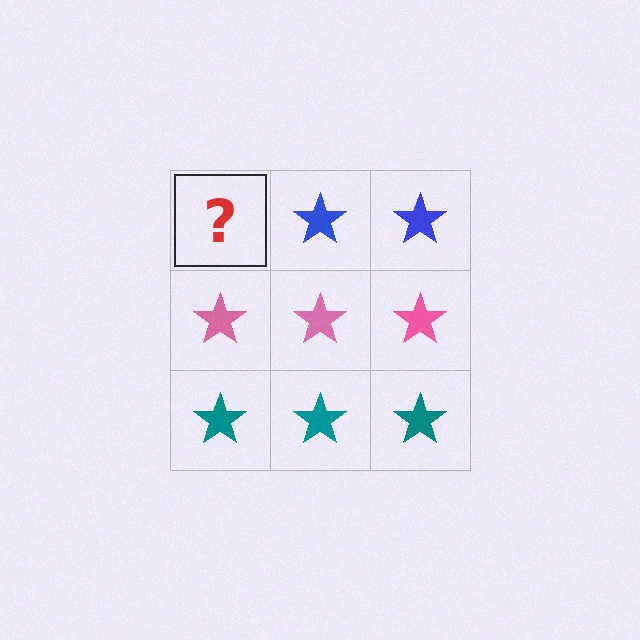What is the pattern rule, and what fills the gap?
The rule is that each row has a consistent color. The gap should be filled with a blue star.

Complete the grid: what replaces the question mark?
The question mark should be replaced with a blue star.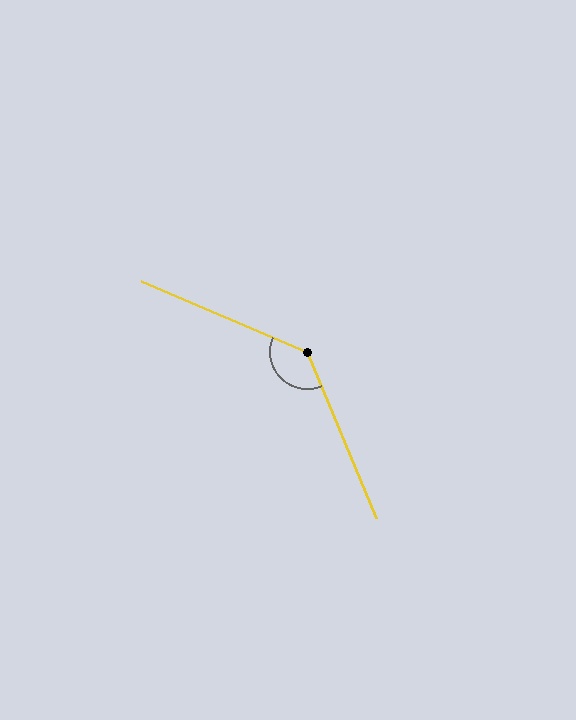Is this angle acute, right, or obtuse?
It is obtuse.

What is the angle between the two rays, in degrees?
Approximately 136 degrees.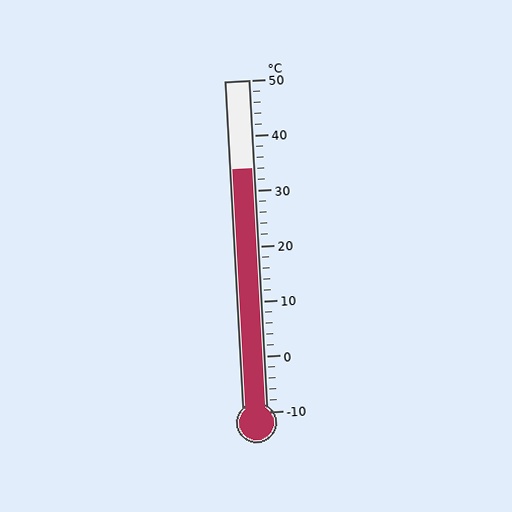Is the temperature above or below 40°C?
The temperature is below 40°C.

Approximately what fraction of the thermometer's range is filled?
The thermometer is filled to approximately 75% of its range.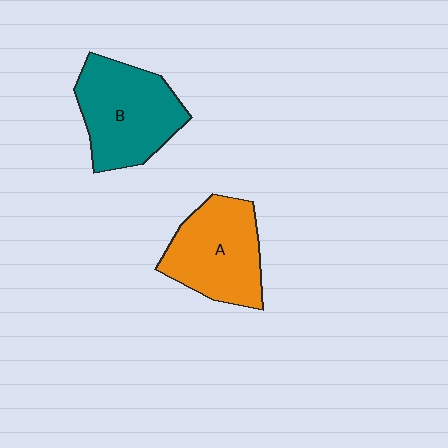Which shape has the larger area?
Shape B (teal).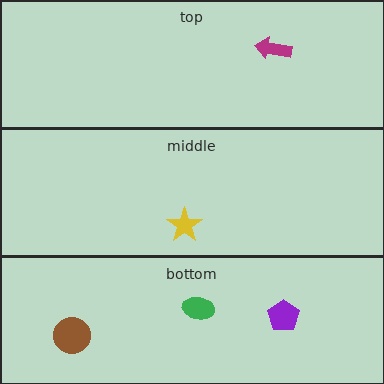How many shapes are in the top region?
1.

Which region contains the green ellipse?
The bottom region.